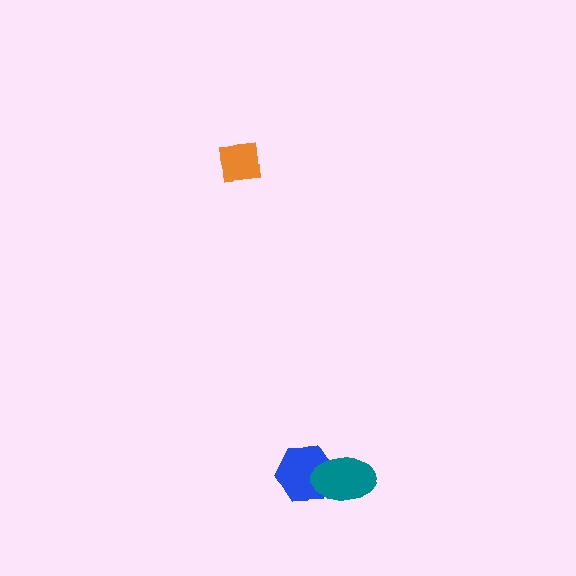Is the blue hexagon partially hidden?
Yes, it is partially covered by another shape.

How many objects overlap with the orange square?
0 objects overlap with the orange square.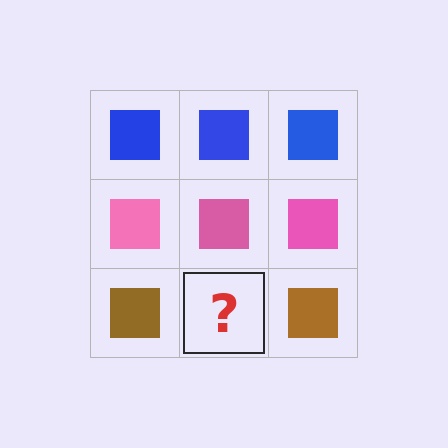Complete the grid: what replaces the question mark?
The question mark should be replaced with a brown square.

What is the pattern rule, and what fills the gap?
The rule is that each row has a consistent color. The gap should be filled with a brown square.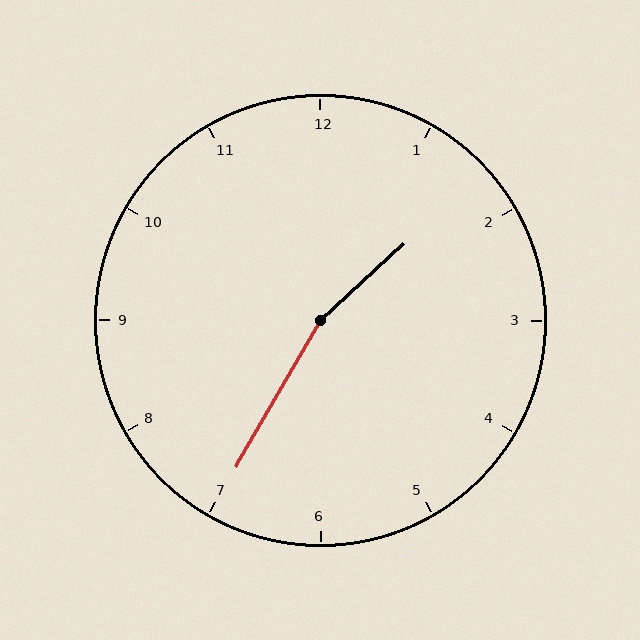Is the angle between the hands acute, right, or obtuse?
It is obtuse.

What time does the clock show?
1:35.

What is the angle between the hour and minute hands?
Approximately 162 degrees.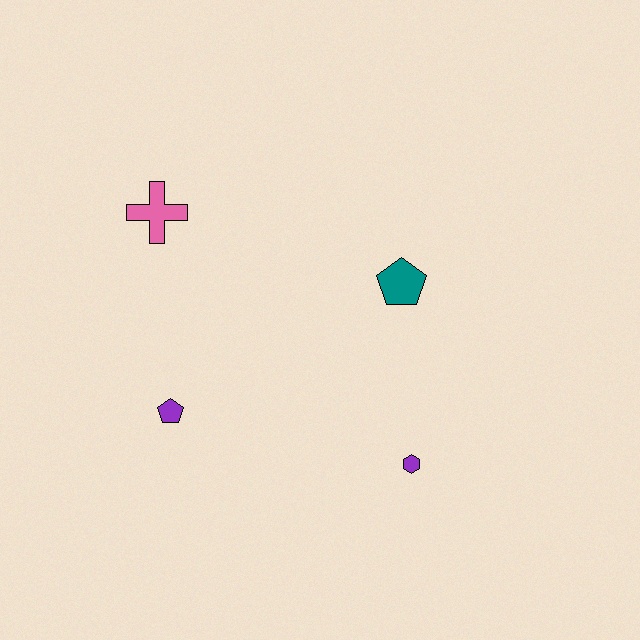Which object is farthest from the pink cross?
The purple hexagon is farthest from the pink cross.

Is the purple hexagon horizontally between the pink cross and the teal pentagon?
No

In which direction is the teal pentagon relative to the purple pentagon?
The teal pentagon is to the right of the purple pentagon.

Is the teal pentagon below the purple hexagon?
No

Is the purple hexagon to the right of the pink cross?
Yes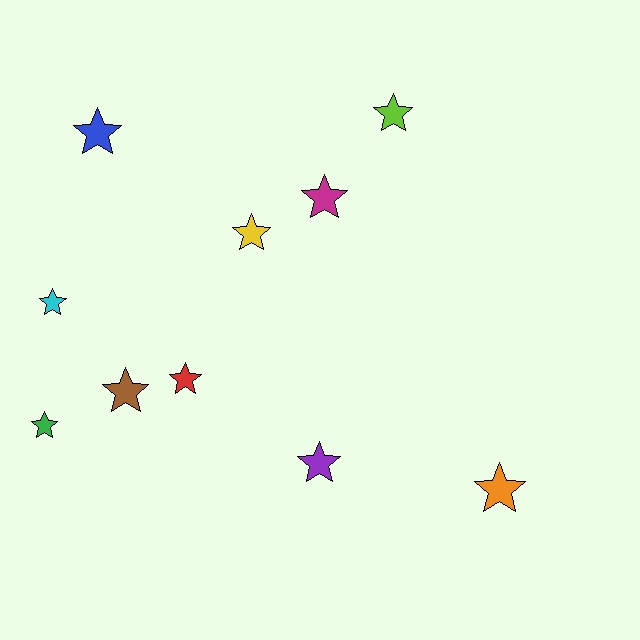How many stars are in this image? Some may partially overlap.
There are 10 stars.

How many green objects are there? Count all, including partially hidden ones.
There is 1 green object.